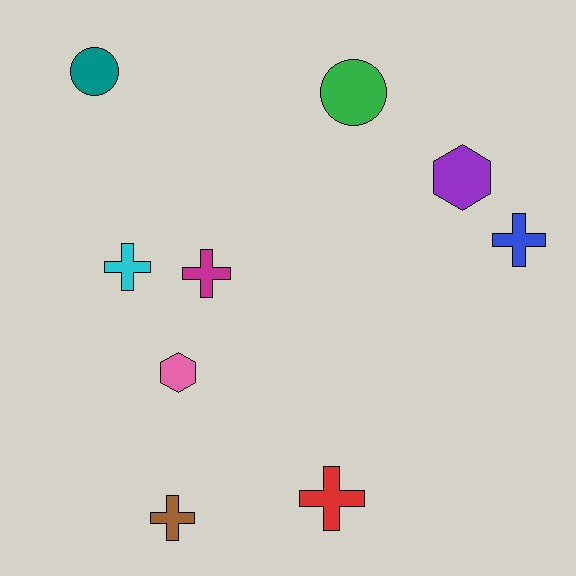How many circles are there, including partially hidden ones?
There are 2 circles.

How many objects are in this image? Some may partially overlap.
There are 9 objects.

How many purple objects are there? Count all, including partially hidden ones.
There is 1 purple object.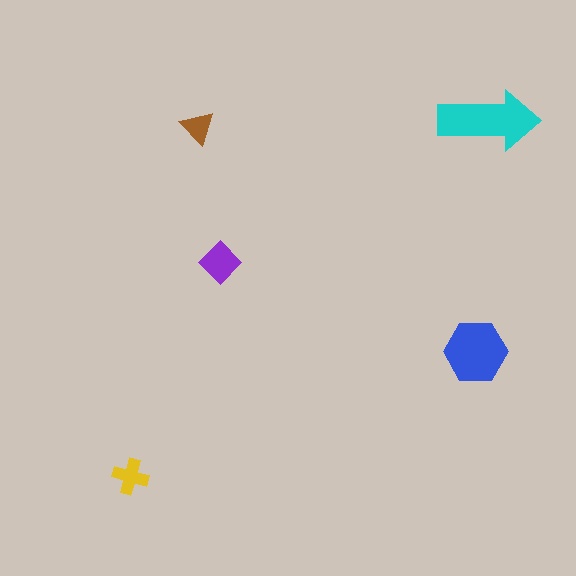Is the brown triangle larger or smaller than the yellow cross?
Smaller.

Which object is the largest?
The cyan arrow.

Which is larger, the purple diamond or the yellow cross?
The purple diamond.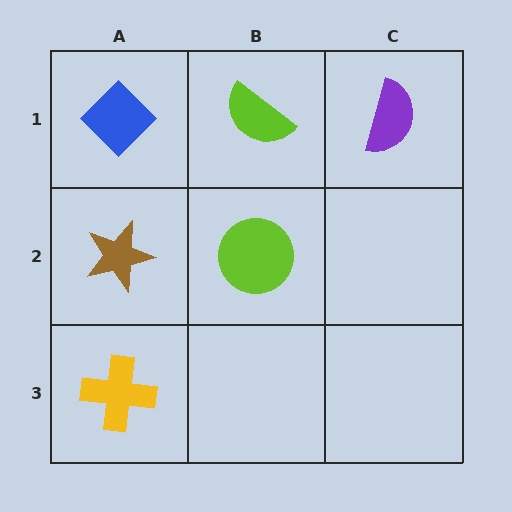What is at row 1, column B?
A lime semicircle.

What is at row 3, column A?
A yellow cross.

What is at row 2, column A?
A brown star.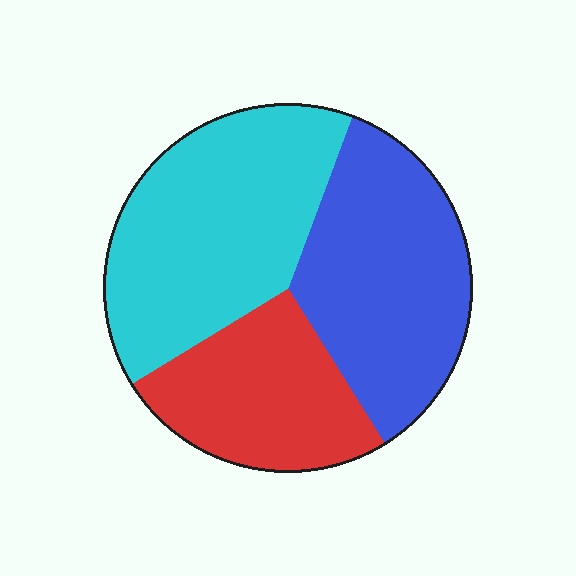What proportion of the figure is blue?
Blue takes up between a quarter and a half of the figure.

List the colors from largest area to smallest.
From largest to smallest: cyan, blue, red.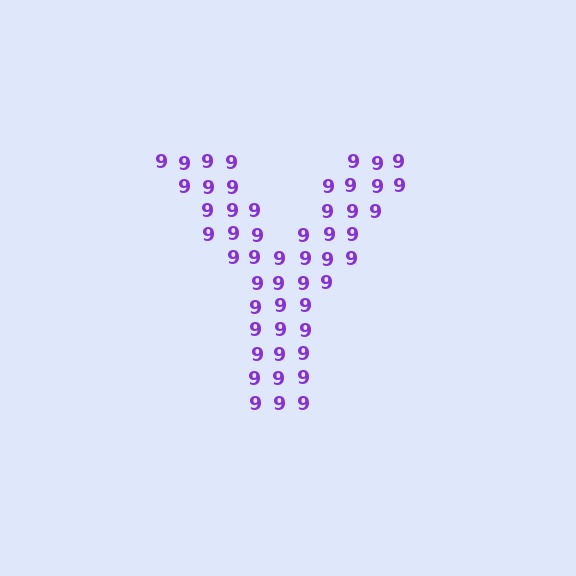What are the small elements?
The small elements are digit 9's.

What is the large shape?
The large shape is the letter Y.